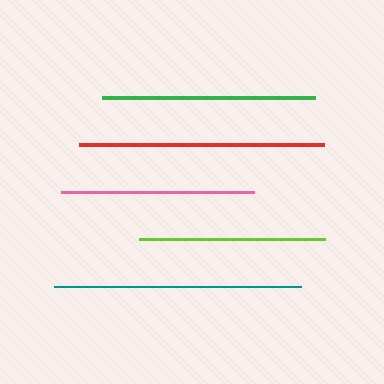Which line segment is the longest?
The teal line is the longest at approximately 248 pixels.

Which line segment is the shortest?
The lime line is the shortest at approximately 186 pixels.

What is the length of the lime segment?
The lime segment is approximately 186 pixels long.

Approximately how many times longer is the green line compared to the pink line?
The green line is approximately 1.1 times the length of the pink line.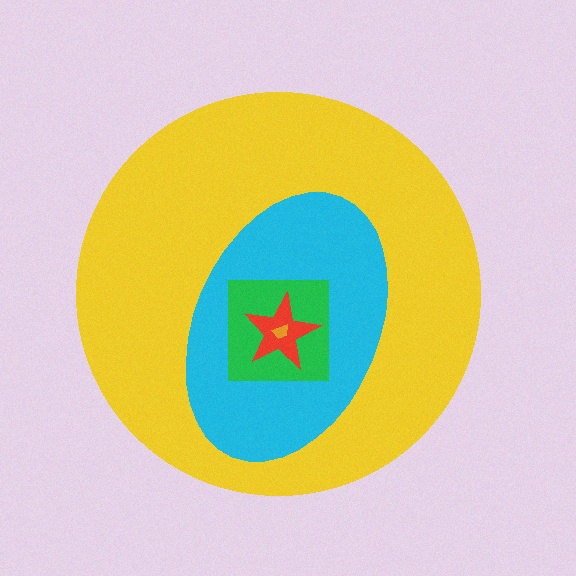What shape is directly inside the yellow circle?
The cyan ellipse.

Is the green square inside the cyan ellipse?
Yes.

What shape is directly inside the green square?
The red star.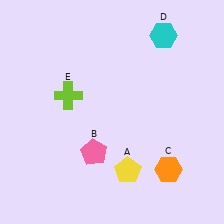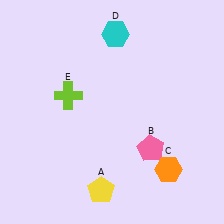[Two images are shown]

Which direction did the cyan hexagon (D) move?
The cyan hexagon (D) moved left.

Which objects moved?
The objects that moved are: the yellow pentagon (A), the pink pentagon (B), the cyan hexagon (D).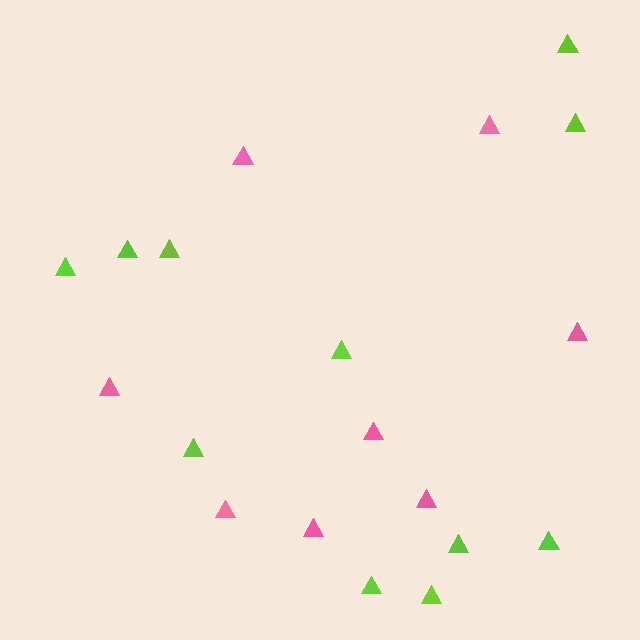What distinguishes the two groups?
There are 2 groups: one group of lime triangles (11) and one group of pink triangles (8).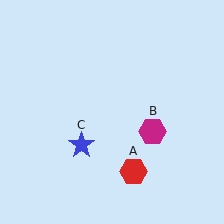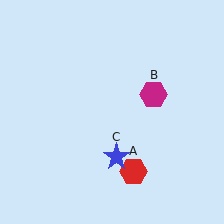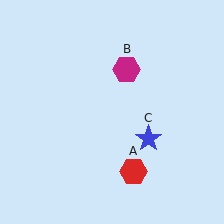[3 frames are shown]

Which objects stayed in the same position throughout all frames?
Red hexagon (object A) remained stationary.